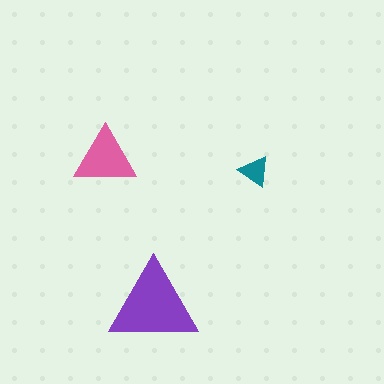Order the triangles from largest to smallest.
the purple one, the pink one, the teal one.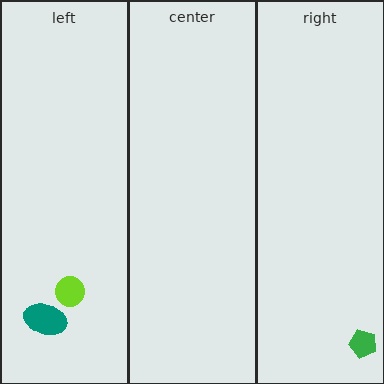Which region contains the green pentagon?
The right region.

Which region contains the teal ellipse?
The left region.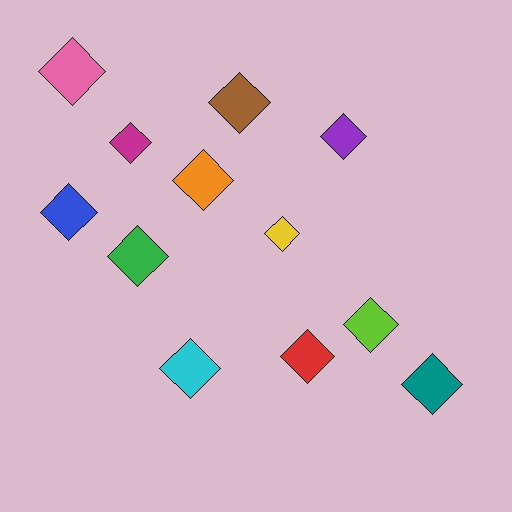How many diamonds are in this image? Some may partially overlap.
There are 12 diamonds.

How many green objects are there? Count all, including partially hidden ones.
There is 1 green object.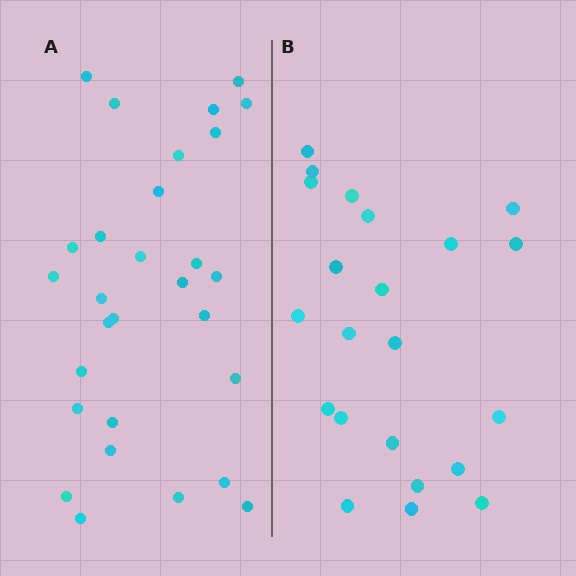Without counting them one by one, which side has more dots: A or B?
Region A (the left region) has more dots.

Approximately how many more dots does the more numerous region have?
Region A has roughly 8 or so more dots than region B.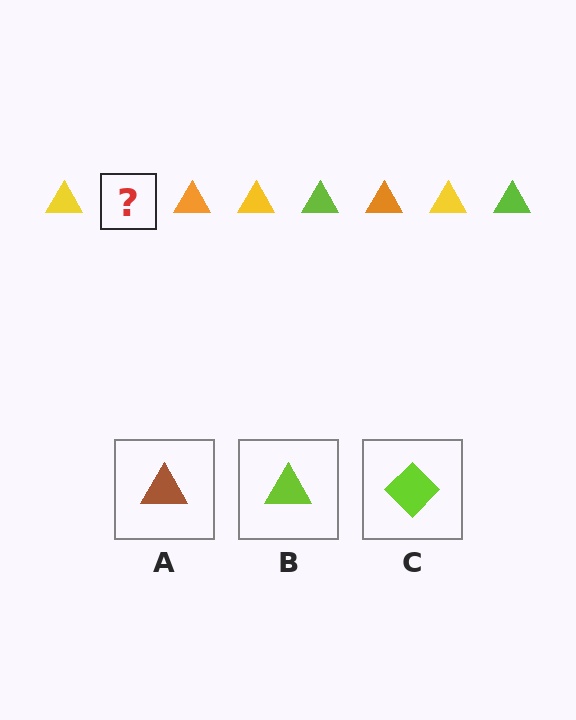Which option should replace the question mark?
Option B.